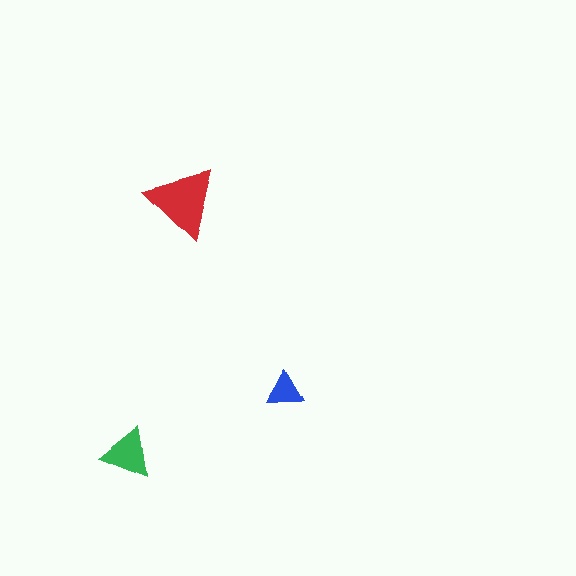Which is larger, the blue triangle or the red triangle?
The red one.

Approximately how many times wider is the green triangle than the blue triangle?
About 1.5 times wider.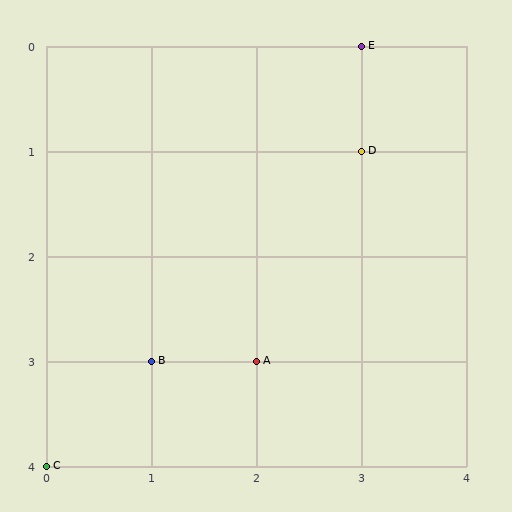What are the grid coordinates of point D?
Point D is at grid coordinates (3, 1).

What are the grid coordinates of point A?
Point A is at grid coordinates (2, 3).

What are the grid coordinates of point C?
Point C is at grid coordinates (0, 4).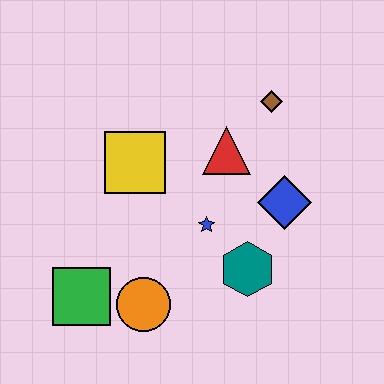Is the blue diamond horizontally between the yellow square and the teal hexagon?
No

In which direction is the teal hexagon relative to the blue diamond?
The teal hexagon is below the blue diamond.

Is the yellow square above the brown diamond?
No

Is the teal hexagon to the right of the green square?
Yes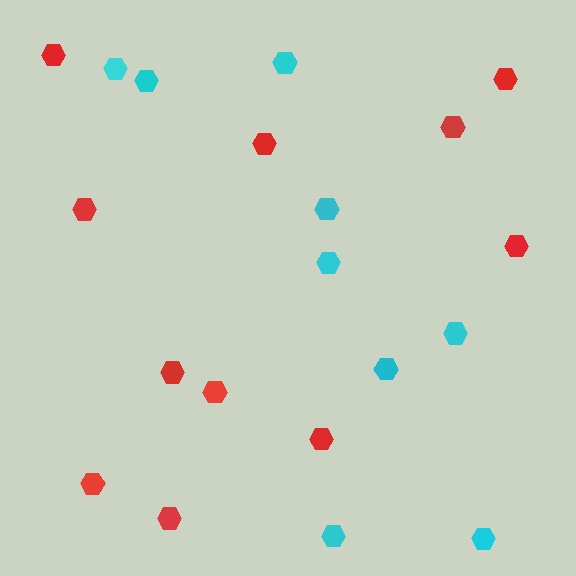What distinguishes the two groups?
There are 2 groups: one group of cyan hexagons (9) and one group of red hexagons (11).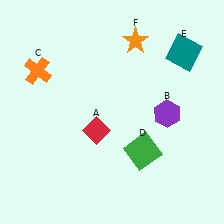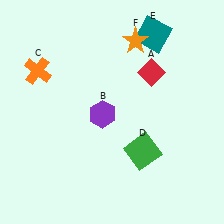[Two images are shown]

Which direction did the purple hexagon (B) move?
The purple hexagon (B) moved left.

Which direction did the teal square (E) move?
The teal square (E) moved left.